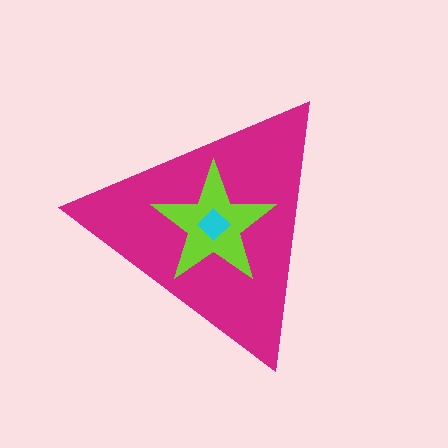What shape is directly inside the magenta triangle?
The lime star.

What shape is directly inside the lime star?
The cyan diamond.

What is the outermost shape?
The magenta triangle.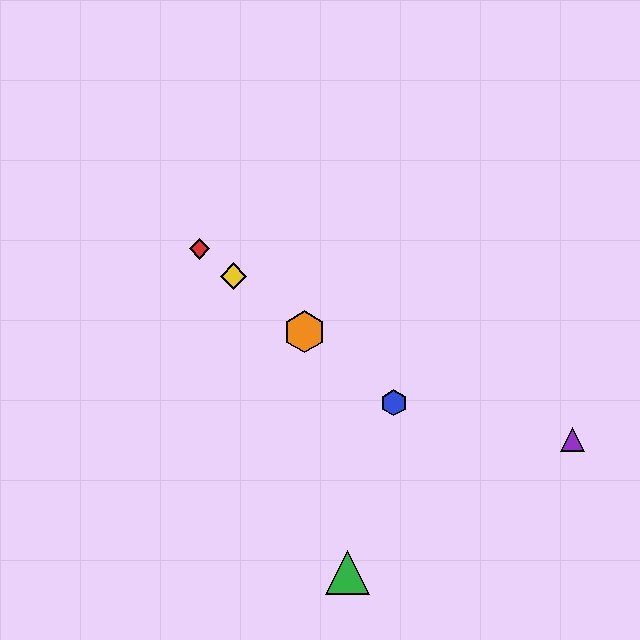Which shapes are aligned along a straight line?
The red diamond, the blue hexagon, the yellow diamond, the orange hexagon are aligned along a straight line.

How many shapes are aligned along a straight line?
4 shapes (the red diamond, the blue hexagon, the yellow diamond, the orange hexagon) are aligned along a straight line.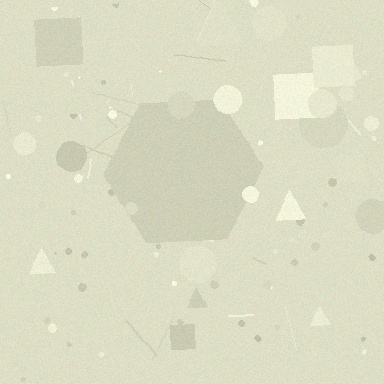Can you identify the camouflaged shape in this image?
The camouflaged shape is a hexagon.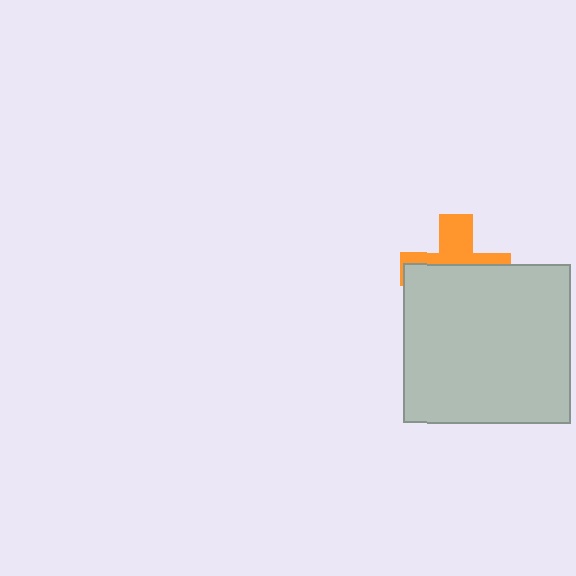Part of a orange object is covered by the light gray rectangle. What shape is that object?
It is a cross.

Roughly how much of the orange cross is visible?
A small part of it is visible (roughly 43%).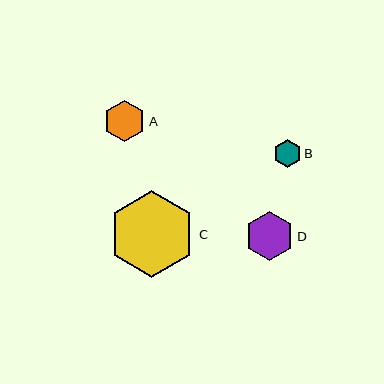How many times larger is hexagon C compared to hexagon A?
Hexagon C is approximately 2.1 times the size of hexagon A.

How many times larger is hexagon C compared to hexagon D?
Hexagon C is approximately 1.8 times the size of hexagon D.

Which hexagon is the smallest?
Hexagon B is the smallest with a size of approximately 27 pixels.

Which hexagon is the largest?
Hexagon C is the largest with a size of approximately 87 pixels.